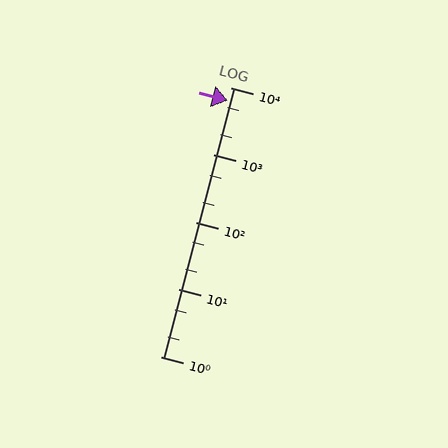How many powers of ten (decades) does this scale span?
The scale spans 4 decades, from 1 to 10000.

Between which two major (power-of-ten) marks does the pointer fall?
The pointer is between 1000 and 10000.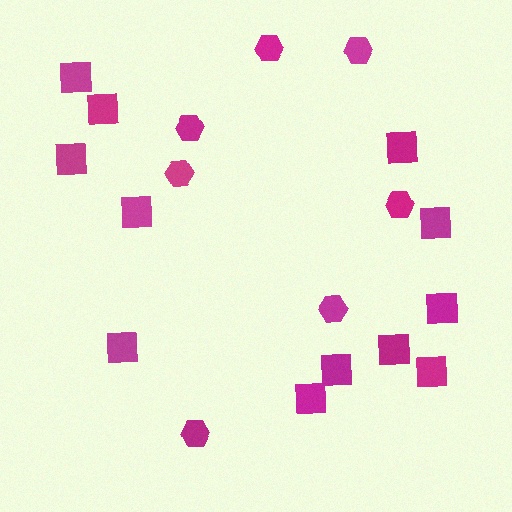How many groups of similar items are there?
There are 2 groups: one group of hexagons (7) and one group of squares (12).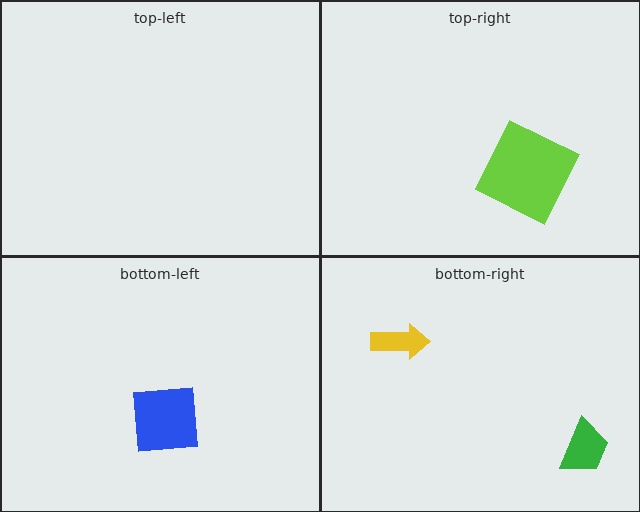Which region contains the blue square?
The bottom-left region.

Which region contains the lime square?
The top-right region.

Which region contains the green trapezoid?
The bottom-right region.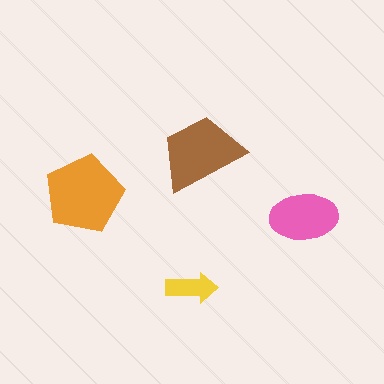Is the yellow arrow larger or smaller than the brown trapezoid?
Smaller.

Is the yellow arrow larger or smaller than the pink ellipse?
Smaller.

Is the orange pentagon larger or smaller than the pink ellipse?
Larger.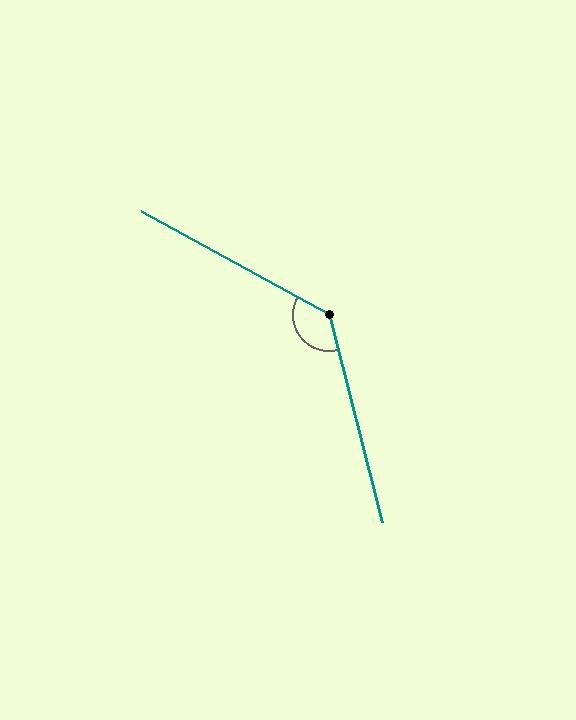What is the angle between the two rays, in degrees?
Approximately 133 degrees.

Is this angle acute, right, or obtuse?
It is obtuse.